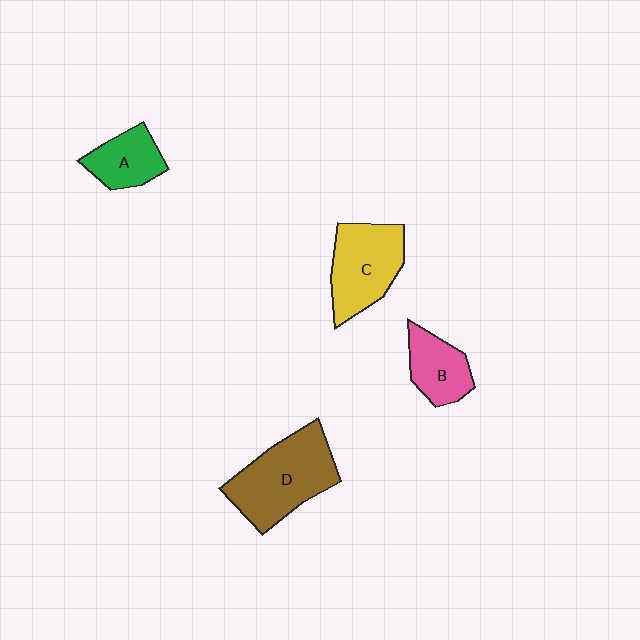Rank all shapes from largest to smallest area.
From largest to smallest: D (brown), C (yellow), B (pink), A (green).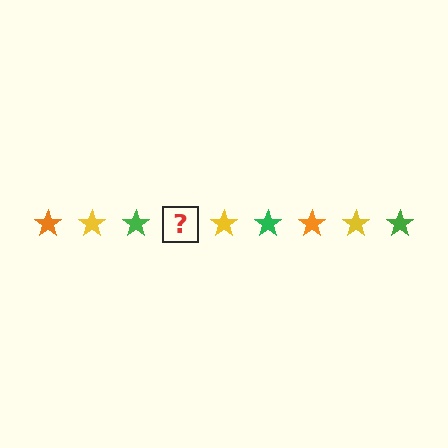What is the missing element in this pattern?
The missing element is an orange star.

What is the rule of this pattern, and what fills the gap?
The rule is that the pattern cycles through orange, yellow, green stars. The gap should be filled with an orange star.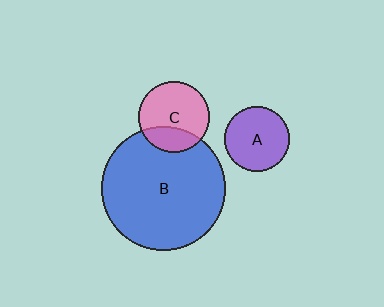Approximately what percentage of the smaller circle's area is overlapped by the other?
Approximately 25%.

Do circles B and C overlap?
Yes.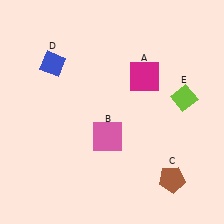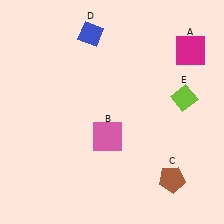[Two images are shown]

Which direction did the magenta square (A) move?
The magenta square (A) moved right.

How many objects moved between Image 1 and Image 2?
2 objects moved between the two images.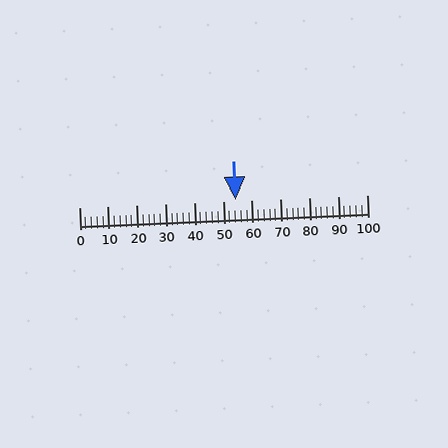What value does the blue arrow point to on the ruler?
The blue arrow points to approximately 54.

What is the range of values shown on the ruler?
The ruler shows values from 0 to 100.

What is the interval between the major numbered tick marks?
The major tick marks are spaced 10 units apart.